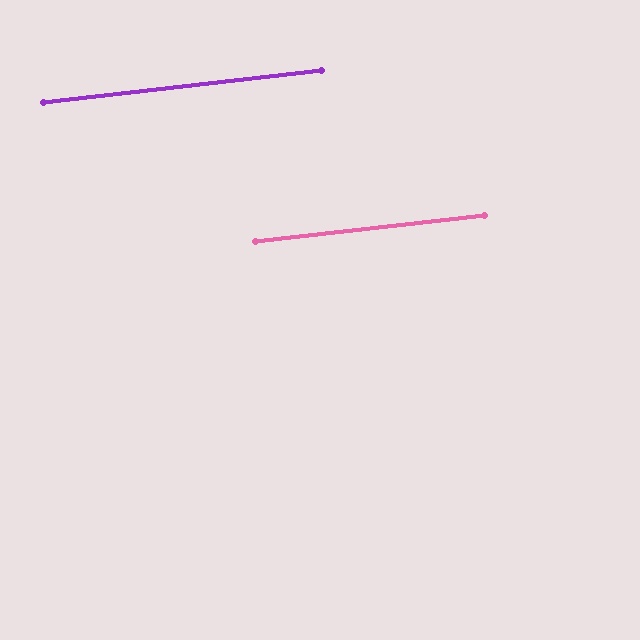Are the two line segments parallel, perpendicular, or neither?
Parallel — their directions differ by only 0.2°.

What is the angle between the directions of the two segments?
Approximately 0 degrees.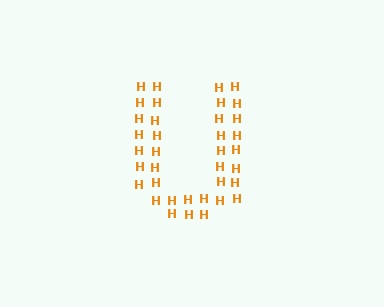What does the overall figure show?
The overall figure shows the letter U.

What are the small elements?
The small elements are letter H's.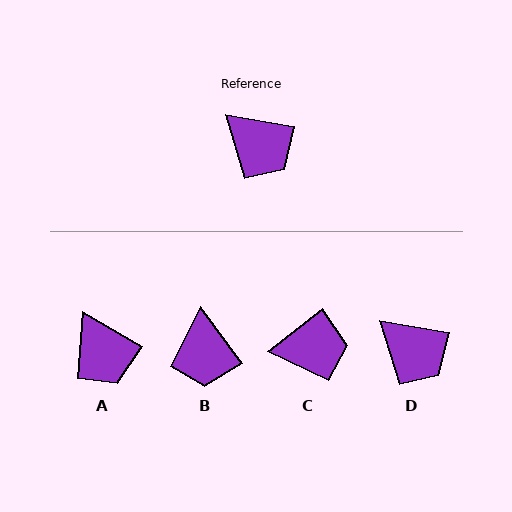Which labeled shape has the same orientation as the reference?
D.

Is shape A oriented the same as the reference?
No, it is off by about 21 degrees.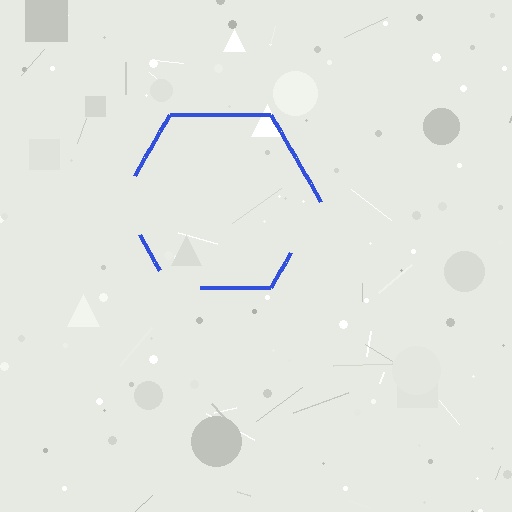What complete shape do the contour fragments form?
The contour fragments form a hexagon.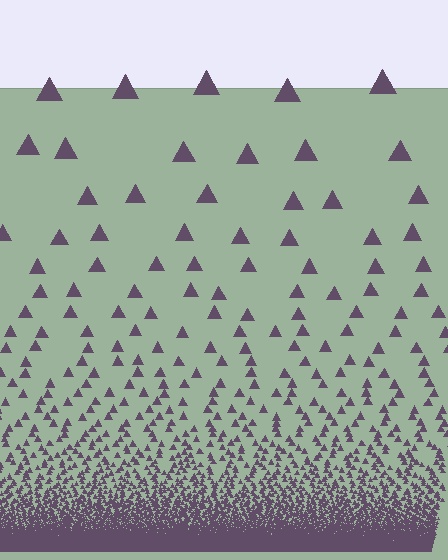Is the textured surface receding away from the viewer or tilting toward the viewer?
The surface appears to tilt toward the viewer. Texture elements get larger and sparser toward the top.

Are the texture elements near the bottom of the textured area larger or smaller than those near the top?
Smaller. The gradient is inverted — elements near the bottom are smaller and denser.